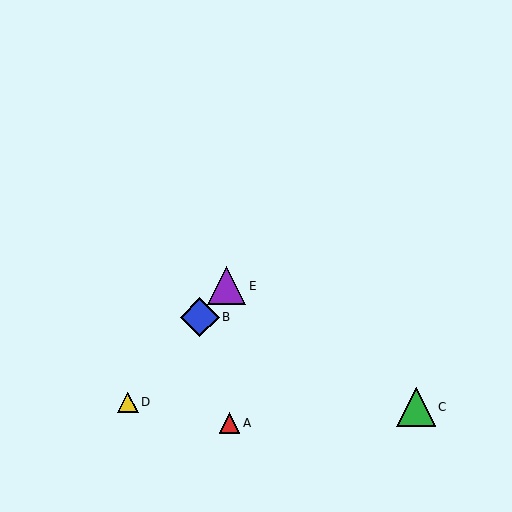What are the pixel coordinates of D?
Object D is at (128, 402).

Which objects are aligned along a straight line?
Objects B, D, E are aligned along a straight line.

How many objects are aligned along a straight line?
3 objects (B, D, E) are aligned along a straight line.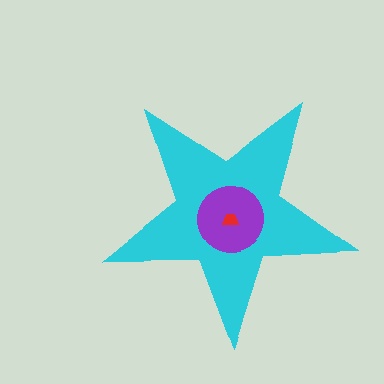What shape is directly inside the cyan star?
The purple circle.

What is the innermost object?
The red trapezoid.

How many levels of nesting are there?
3.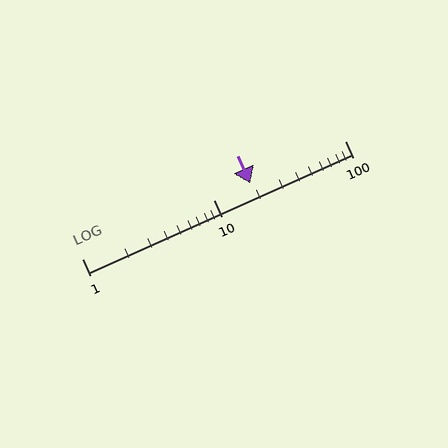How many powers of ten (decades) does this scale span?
The scale spans 2 decades, from 1 to 100.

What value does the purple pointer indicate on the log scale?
The pointer indicates approximately 19.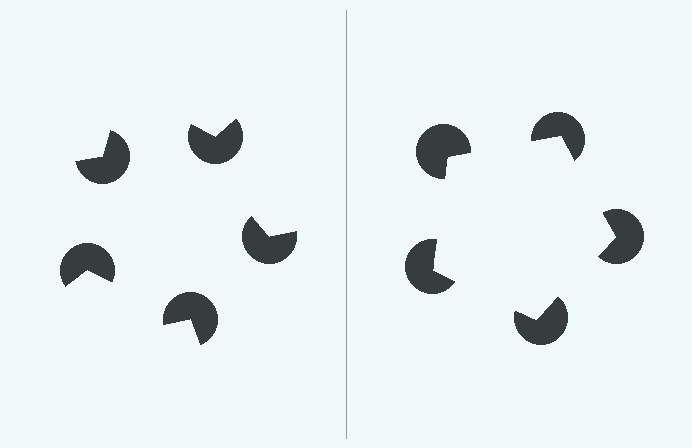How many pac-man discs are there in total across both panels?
10 — 5 on each side.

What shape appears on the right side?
An illusory pentagon.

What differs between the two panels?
The pac-man discs are positioned identically on both sides; only the wedge orientations differ. On the right they align to a pentagon; on the left they are misaligned.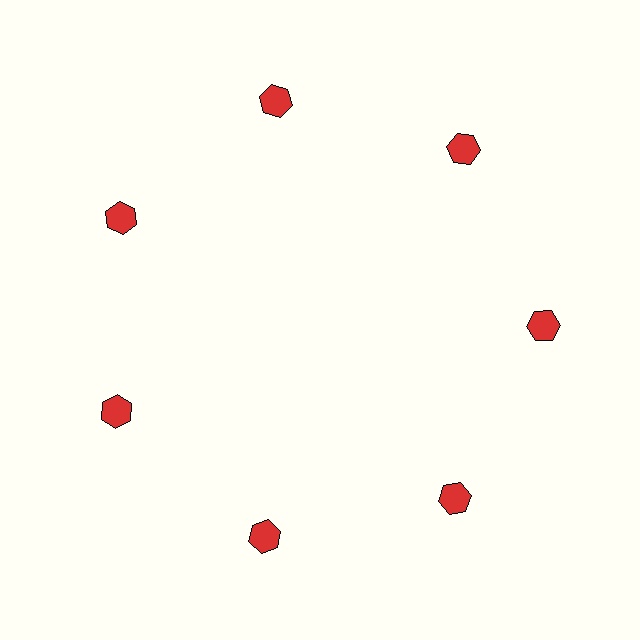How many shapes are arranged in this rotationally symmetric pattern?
There are 7 shapes, arranged in 7 groups of 1.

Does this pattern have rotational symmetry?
Yes, this pattern has 7-fold rotational symmetry. It looks the same after rotating 51 degrees around the center.